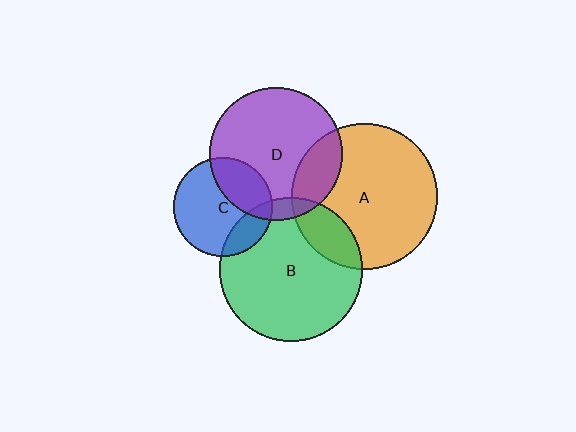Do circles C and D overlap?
Yes.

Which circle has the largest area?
Circle A (orange).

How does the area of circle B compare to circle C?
Approximately 2.1 times.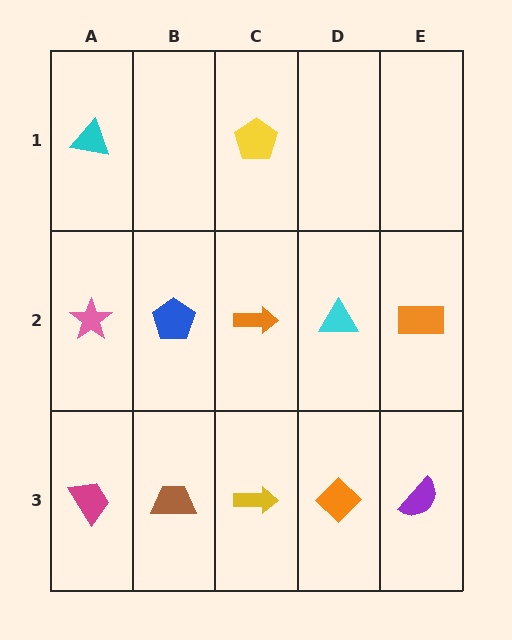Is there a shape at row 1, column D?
No, that cell is empty.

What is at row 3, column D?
An orange diamond.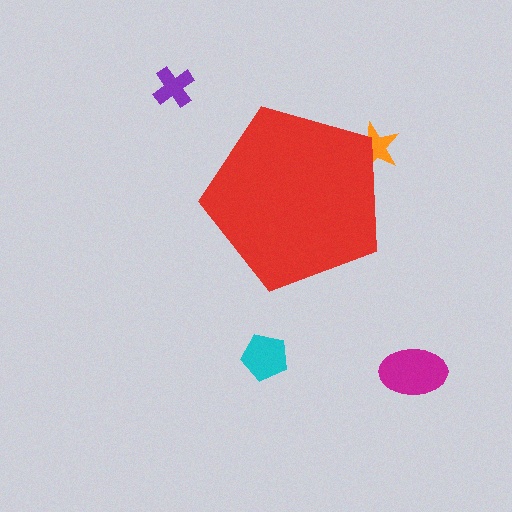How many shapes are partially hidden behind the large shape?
1 shape is partially hidden.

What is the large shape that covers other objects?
A red pentagon.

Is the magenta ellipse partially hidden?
No, the magenta ellipse is fully visible.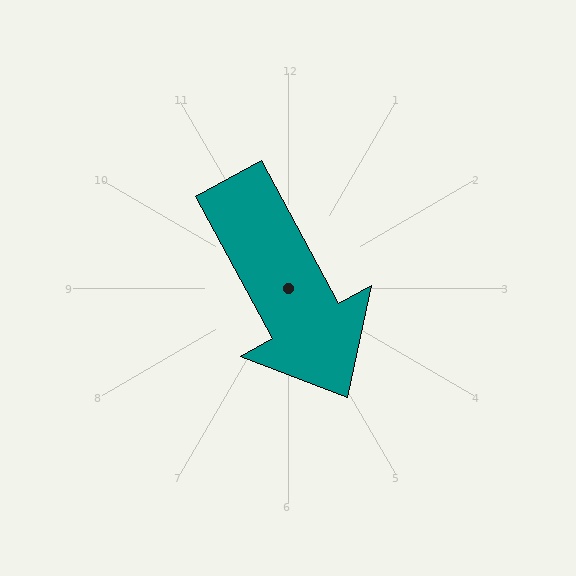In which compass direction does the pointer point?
Southeast.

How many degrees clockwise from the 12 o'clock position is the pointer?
Approximately 152 degrees.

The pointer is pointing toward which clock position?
Roughly 5 o'clock.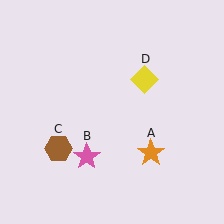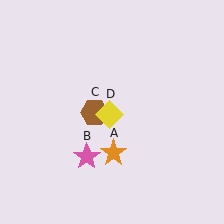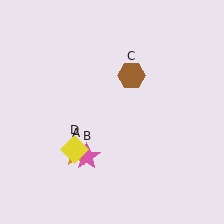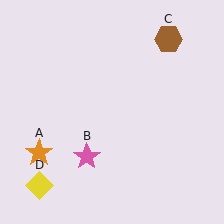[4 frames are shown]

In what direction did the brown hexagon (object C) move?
The brown hexagon (object C) moved up and to the right.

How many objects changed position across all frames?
3 objects changed position: orange star (object A), brown hexagon (object C), yellow diamond (object D).